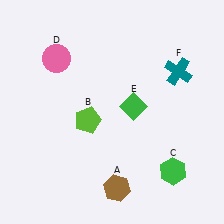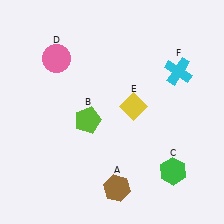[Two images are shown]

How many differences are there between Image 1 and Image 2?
There are 2 differences between the two images.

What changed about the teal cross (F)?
In Image 1, F is teal. In Image 2, it changed to cyan.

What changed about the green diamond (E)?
In Image 1, E is green. In Image 2, it changed to yellow.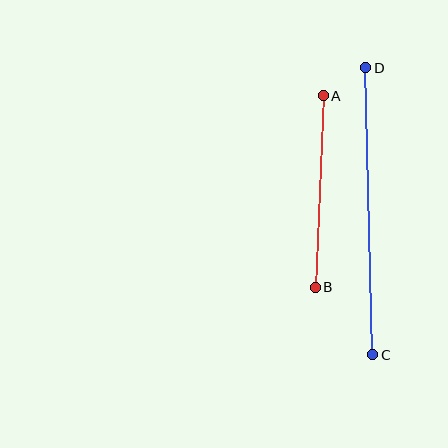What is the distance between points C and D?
The distance is approximately 287 pixels.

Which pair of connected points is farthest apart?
Points C and D are farthest apart.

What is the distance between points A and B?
The distance is approximately 192 pixels.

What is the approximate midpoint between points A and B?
The midpoint is at approximately (319, 192) pixels.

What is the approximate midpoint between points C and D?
The midpoint is at approximately (369, 211) pixels.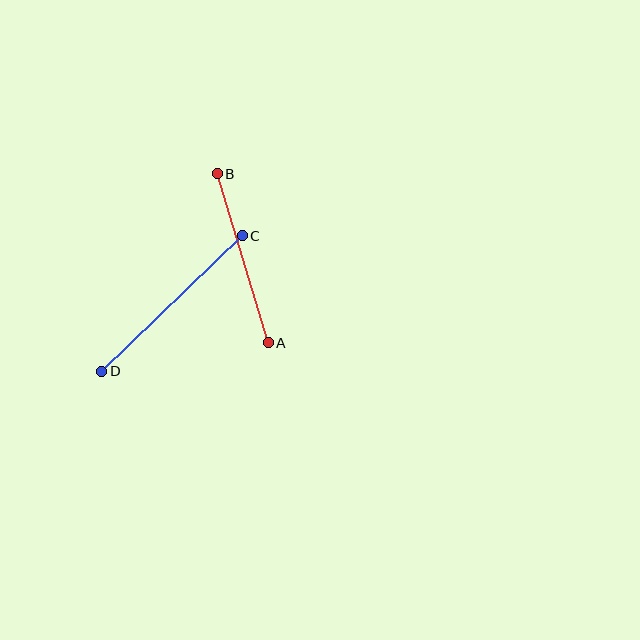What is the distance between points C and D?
The distance is approximately 195 pixels.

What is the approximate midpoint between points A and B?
The midpoint is at approximately (243, 258) pixels.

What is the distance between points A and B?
The distance is approximately 176 pixels.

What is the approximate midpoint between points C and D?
The midpoint is at approximately (172, 304) pixels.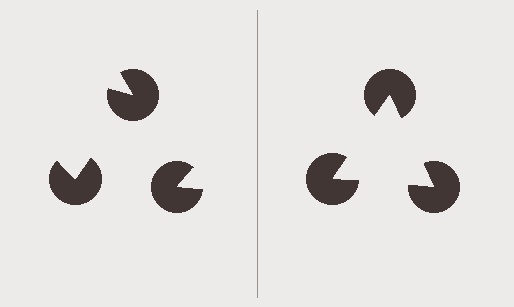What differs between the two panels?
The pac-man discs are positioned identically on both sides; only the wedge orientations differ. On the right they align to a triangle; on the left they are misaligned.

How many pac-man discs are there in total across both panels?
6 — 3 on each side.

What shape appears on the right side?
An illusory triangle.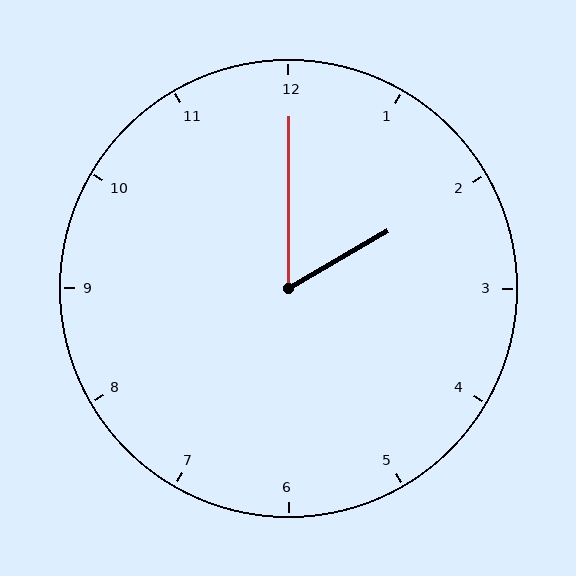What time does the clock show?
2:00.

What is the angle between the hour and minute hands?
Approximately 60 degrees.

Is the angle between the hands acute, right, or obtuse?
It is acute.